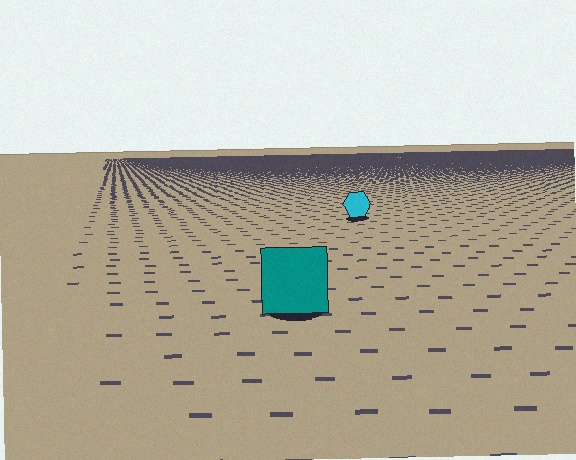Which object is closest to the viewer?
The teal square is closest. The texture marks near it are larger and more spread out.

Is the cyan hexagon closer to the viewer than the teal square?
No. The teal square is closer — you can tell from the texture gradient: the ground texture is coarser near it.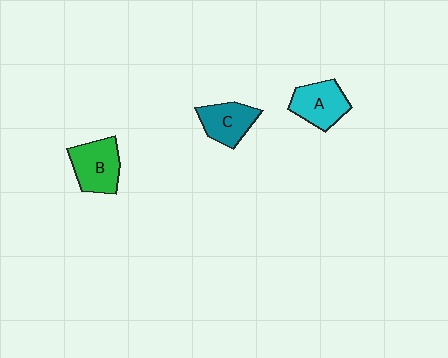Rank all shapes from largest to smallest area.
From largest to smallest: B (green), A (cyan), C (teal).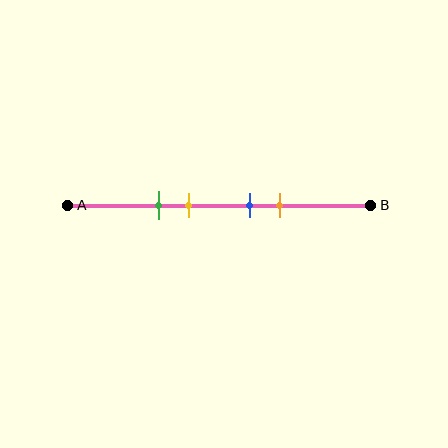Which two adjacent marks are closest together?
The blue and orange marks are the closest adjacent pair.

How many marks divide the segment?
There are 4 marks dividing the segment.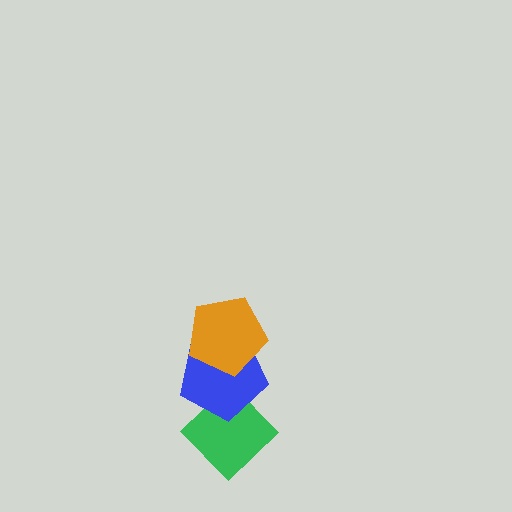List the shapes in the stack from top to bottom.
From top to bottom: the orange pentagon, the blue pentagon, the green diamond.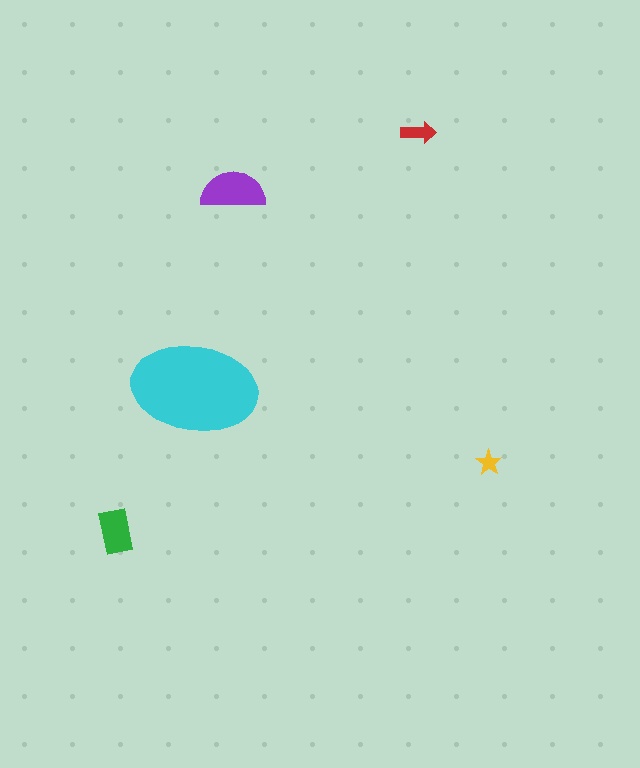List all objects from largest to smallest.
The cyan ellipse, the purple semicircle, the green rectangle, the red arrow, the yellow star.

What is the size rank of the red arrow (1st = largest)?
4th.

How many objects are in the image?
There are 5 objects in the image.